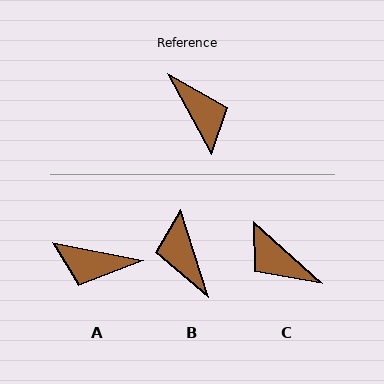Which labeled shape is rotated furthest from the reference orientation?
B, about 169 degrees away.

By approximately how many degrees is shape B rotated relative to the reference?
Approximately 169 degrees counter-clockwise.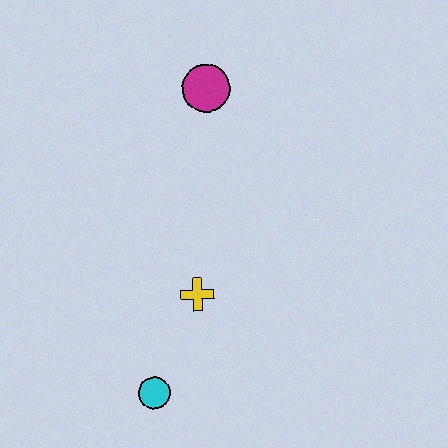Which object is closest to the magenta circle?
The yellow cross is closest to the magenta circle.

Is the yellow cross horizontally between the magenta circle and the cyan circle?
Yes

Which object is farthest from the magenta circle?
The cyan circle is farthest from the magenta circle.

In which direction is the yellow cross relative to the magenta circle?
The yellow cross is below the magenta circle.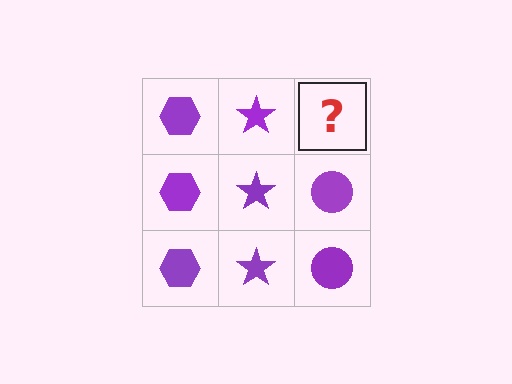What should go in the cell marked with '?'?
The missing cell should contain a purple circle.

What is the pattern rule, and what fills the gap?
The rule is that each column has a consistent shape. The gap should be filled with a purple circle.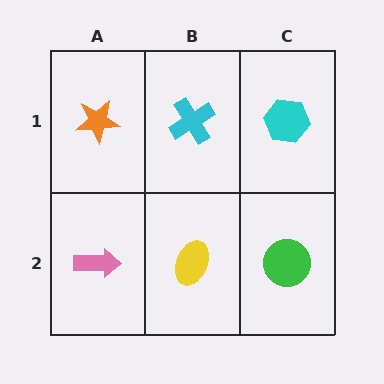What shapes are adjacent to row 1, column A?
A pink arrow (row 2, column A), a cyan cross (row 1, column B).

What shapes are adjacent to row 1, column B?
A yellow ellipse (row 2, column B), an orange star (row 1, column A), a cyan hexagon (row 1, column C).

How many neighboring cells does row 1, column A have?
2.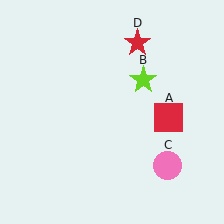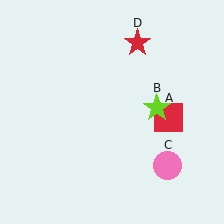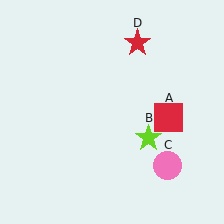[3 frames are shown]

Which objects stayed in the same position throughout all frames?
Red square (object A) and pink circle (object C) and red star (object D) remained stationary.